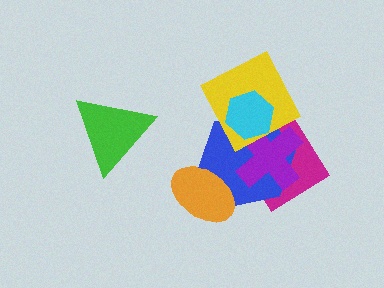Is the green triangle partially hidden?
No, no other shape covers it.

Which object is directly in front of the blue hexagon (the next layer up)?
The purple cross is directly in front of the blue hexagon.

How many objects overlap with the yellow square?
4 objects overlap with the yellow square.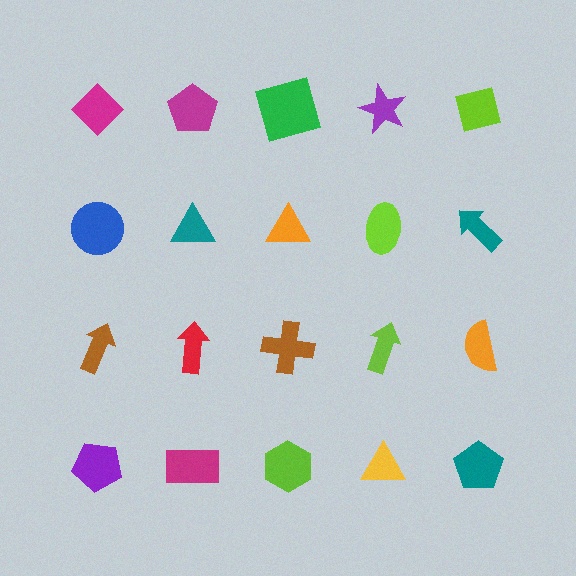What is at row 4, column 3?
A lime hexagon.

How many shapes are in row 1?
5 shapes.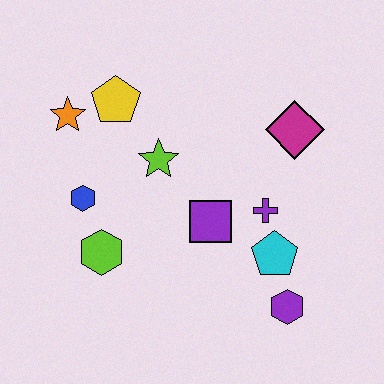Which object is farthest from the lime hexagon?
The magenta diamond is farthest from the lime hexagon.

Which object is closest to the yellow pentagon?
The orange star is closest to the yellow pentagon.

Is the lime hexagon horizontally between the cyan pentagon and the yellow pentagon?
No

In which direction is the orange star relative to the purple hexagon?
The orange star is to the left of the purple hexagon.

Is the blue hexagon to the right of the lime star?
No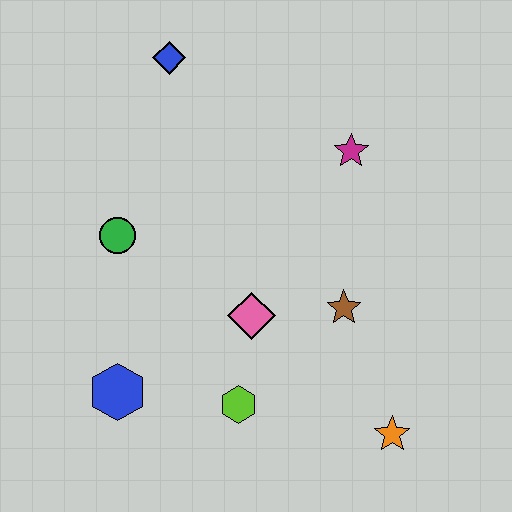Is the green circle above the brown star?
Yes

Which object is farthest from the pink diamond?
The blue diamond is farthest from the pink diamond.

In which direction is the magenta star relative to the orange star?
The magenta star is above the orange star.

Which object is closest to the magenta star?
The brown star is closest to the magenta star.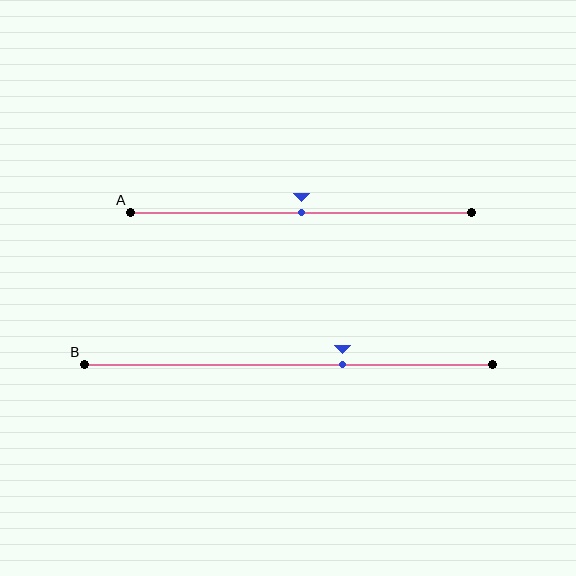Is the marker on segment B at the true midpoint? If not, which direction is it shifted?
No, the marker on segment B is shifted to the right by about 13% of the segment length.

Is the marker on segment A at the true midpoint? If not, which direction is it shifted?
Yes, the marker on segment A is at the true midpoint.